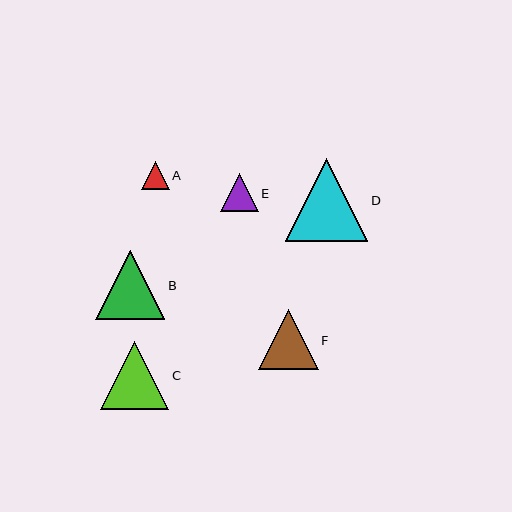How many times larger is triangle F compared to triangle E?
Triangle F is approximately 1.6 times the size of triangle E.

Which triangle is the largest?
Triangle D is the largest with a size of approximately 83 pixels.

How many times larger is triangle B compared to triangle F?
Triangle B is approximately 1.2 times the size of triangle F.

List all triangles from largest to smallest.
From largest to smallest: D, B, C, F, E, A.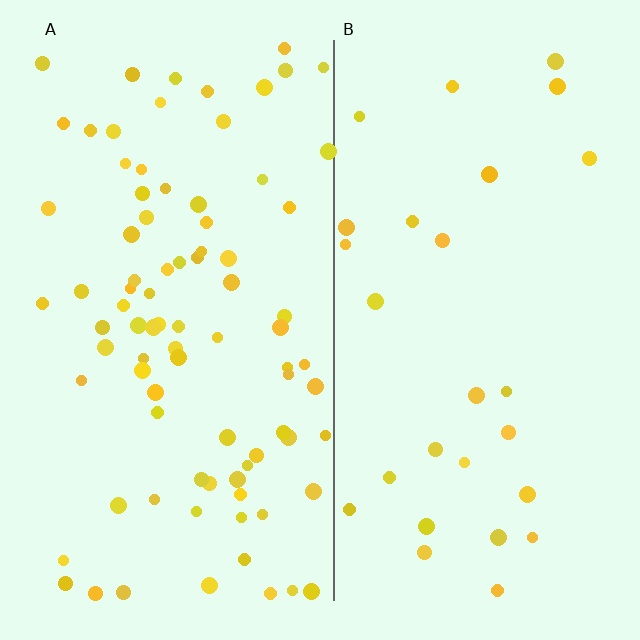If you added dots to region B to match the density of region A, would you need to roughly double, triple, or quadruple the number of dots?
Approximately triple.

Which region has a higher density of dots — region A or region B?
A (the left).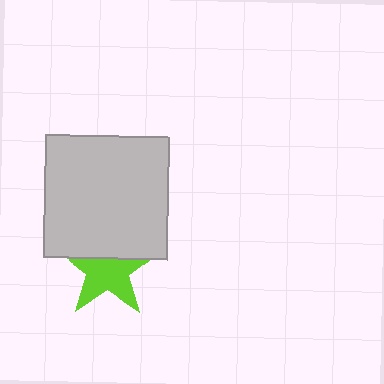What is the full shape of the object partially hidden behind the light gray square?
The partially hidden object is a lime star.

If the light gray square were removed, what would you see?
You would see the complete lime star.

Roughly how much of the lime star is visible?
About half of it is visible (roughly 64%).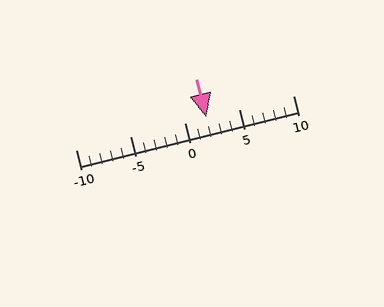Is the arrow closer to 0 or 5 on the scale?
The arrow is closer to 0.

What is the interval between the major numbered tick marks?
The major tick marks are spaced 5 units apart.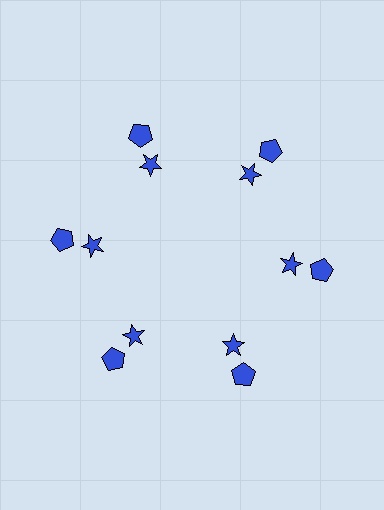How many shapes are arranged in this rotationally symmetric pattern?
There are 12 shapes, arranged in 6 groups of 2.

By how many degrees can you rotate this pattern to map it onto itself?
The pattern maps onto itself every 60 degrees of rotation.